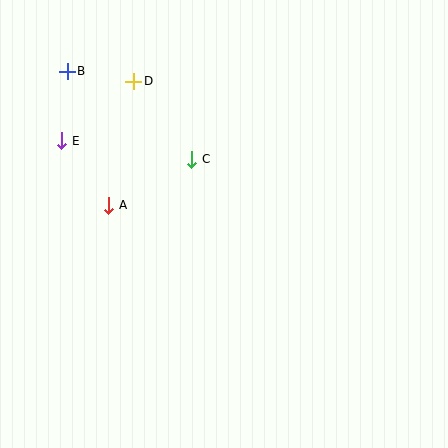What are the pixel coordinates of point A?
Point A is at (109, 205).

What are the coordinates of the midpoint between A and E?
The midpoint between A and E is at (85, 173).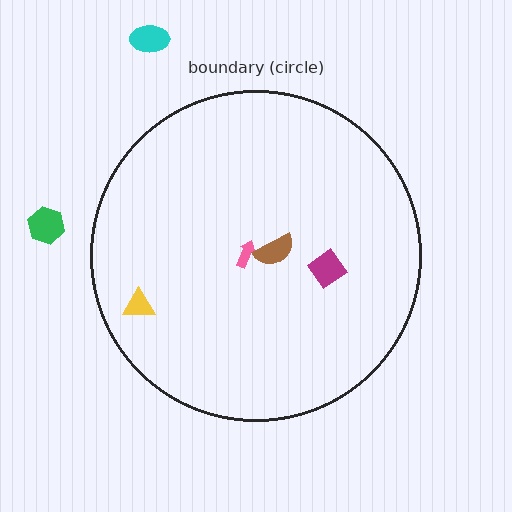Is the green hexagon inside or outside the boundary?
Outside.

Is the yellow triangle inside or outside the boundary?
Inside.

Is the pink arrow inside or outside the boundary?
Inside.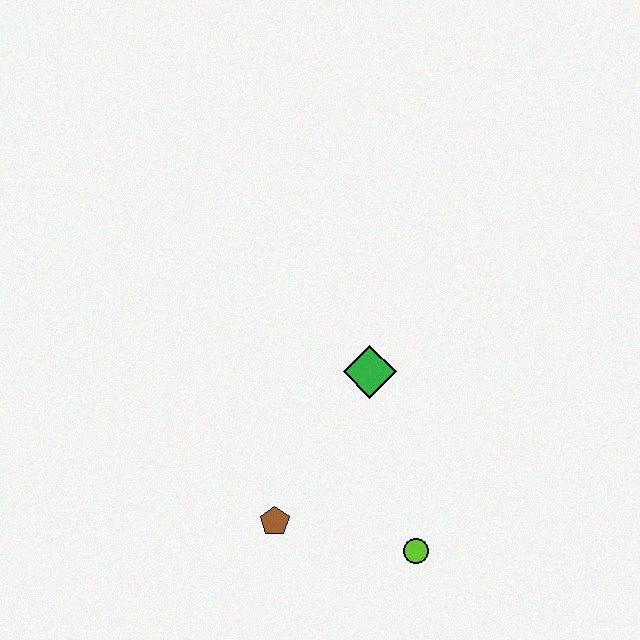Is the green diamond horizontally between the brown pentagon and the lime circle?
Yes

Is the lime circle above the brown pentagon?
No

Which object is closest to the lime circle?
The brown pentagon is closest to the lime circle.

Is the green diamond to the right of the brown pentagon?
Yes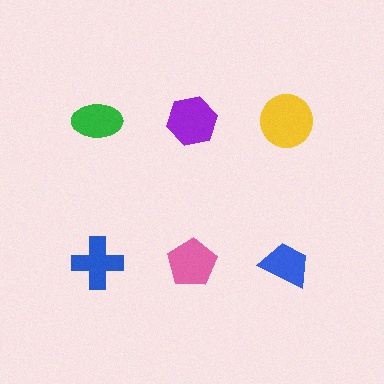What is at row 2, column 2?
A pink pentagon.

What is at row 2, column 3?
A blue trapezoid.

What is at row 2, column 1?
A blue cross.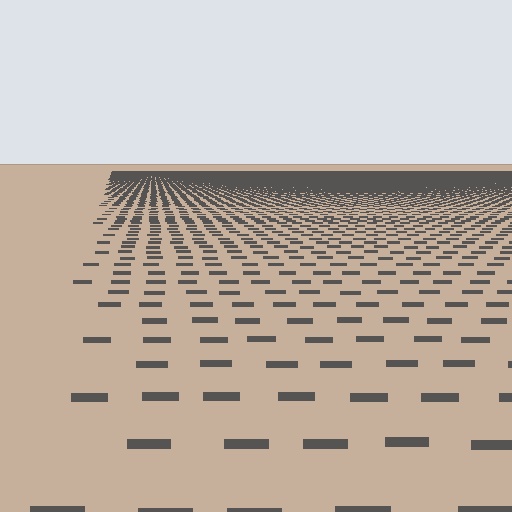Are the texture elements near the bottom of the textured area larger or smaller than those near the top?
Larger. Near the bottom, elements are closer to the viewer and appear at a bigger on-screen size.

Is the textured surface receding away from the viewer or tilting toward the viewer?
The surface is receding away from the viewer. Texture elements get smaller and denser toward the top.